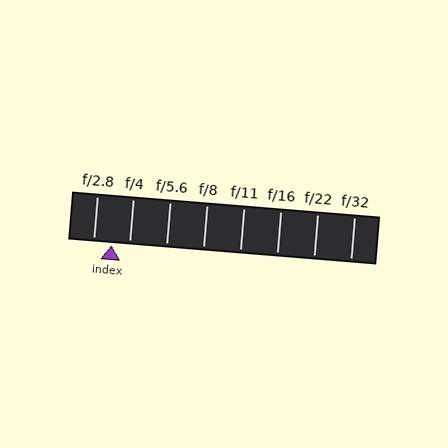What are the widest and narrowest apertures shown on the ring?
The widest aperture shown is f/2.8 and the narrowest is f/32.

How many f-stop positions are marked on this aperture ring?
There are 8 f-stop positions marked.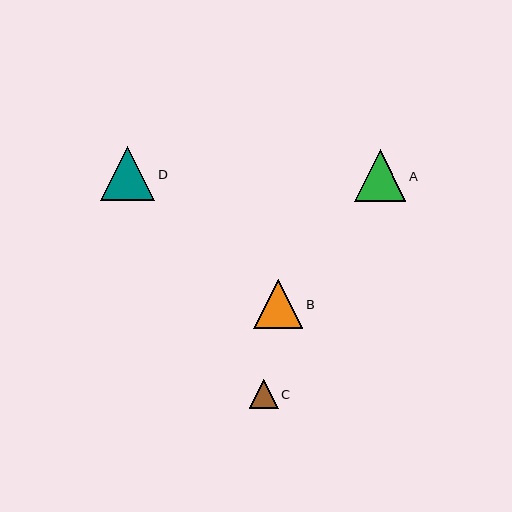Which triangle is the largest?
Triangle D is the largest with a size of approximately 54 pixels.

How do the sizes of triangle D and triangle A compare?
Triangle D and triangle A are approximately the same size.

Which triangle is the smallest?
Triangle C is the smallest with a size of approximately 29 pixels.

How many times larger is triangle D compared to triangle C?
Triangle D is approximately 1.9 times the size of triangle C.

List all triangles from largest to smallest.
From largest to smallest: D, A, B, C.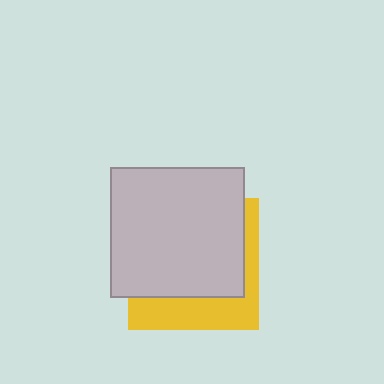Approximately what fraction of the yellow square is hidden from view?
Roughly 68% of the yellow square is hidden behind the light gray rectangle.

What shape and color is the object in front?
The object in front is a light gray rectangle.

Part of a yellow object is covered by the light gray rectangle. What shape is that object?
It is a square.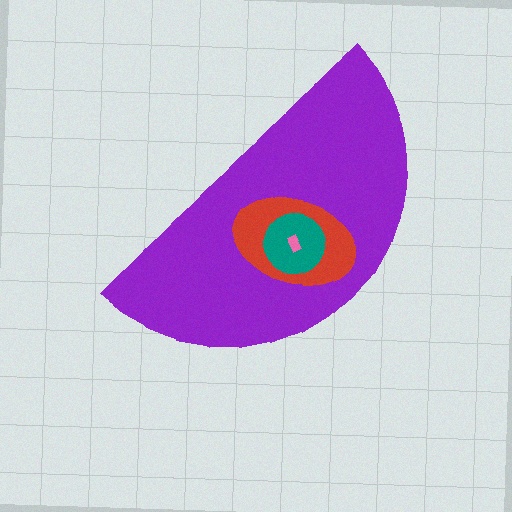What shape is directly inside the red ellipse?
The teal circle.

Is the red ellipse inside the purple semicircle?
Yes.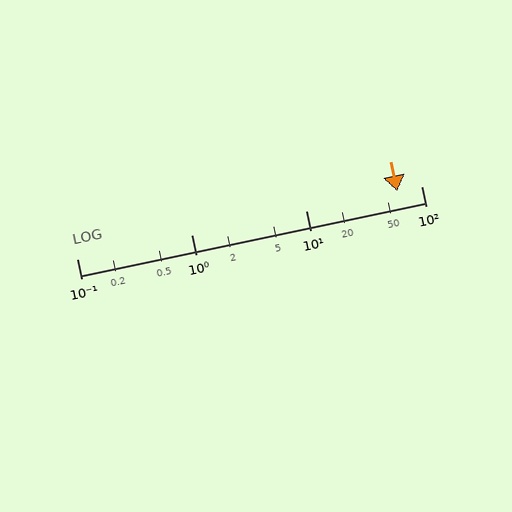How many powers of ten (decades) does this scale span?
The scale spans 3 decades, from 0.1 to 100.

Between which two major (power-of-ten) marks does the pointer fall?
The pointer is between 10 and 100.